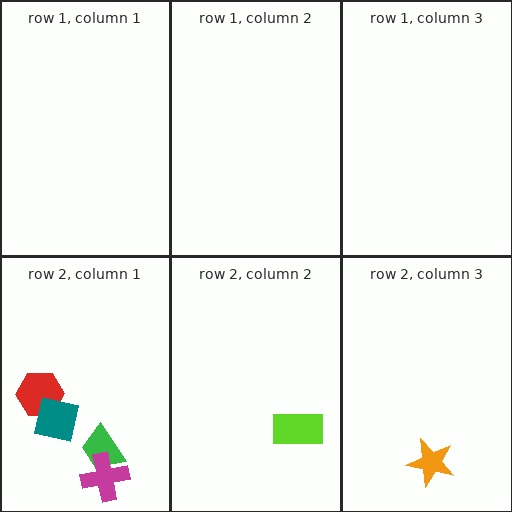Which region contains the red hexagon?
The row 2, column 1 region.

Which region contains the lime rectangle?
The row 2, column 2 region.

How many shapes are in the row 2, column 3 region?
1.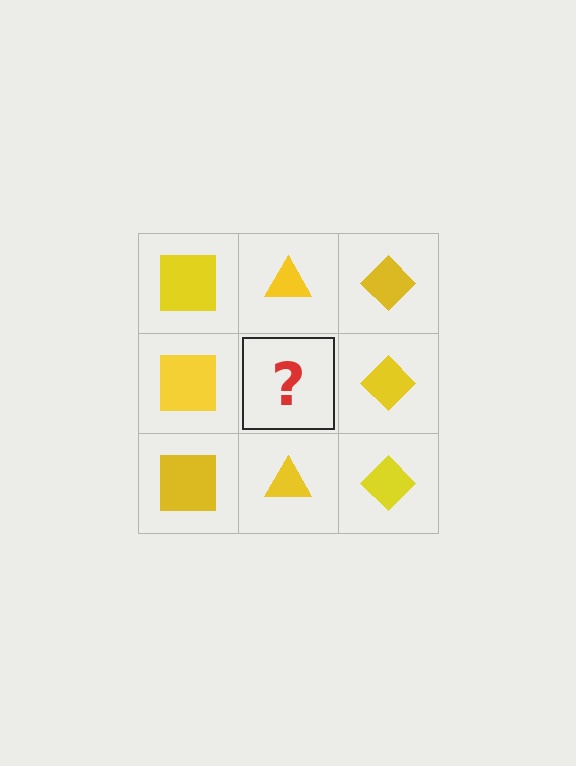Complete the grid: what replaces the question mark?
The question mark should be replaced with a yellow triangle.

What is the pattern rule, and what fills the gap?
The rule is that each column has a consistent shape. The gap should be filled with a yellow triangle.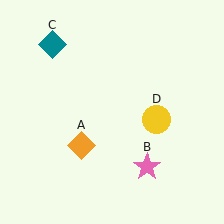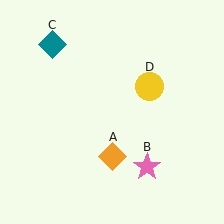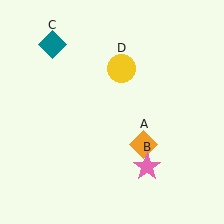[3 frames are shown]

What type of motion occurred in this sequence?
The orange diamond (object A), yellow circle (object D) rotated counterclockwise around the center of the scene.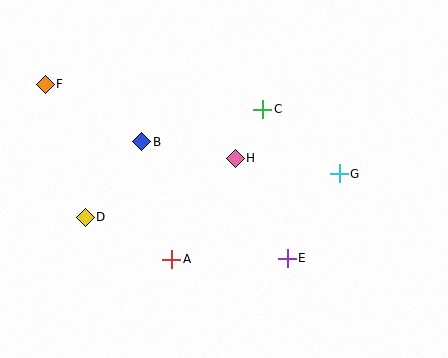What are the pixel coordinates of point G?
Point G is at (339, 174).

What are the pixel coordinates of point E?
Point E is at (287, 258).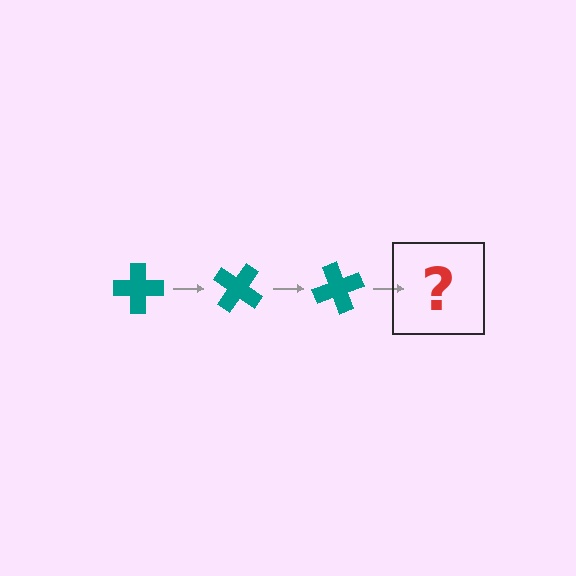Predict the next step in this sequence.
The next step is a teal cross rotated 105 degrees.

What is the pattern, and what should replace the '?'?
The pattern is that the cross rotates 35 degrees each step. The '?' should be a teal cross rotated 105 degrees.